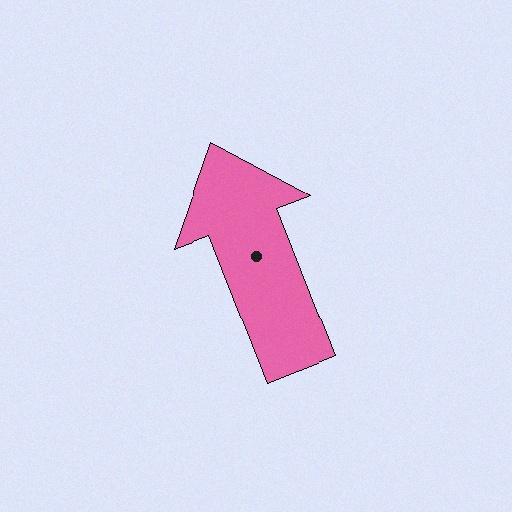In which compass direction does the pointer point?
North.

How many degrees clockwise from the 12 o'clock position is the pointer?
Approximately 339 degrees.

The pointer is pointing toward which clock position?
Roughly 11 o'clock.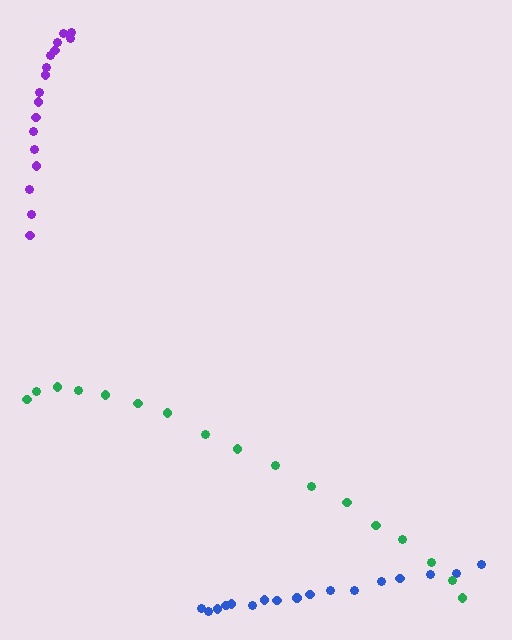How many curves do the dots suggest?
There are 3 distinct paths.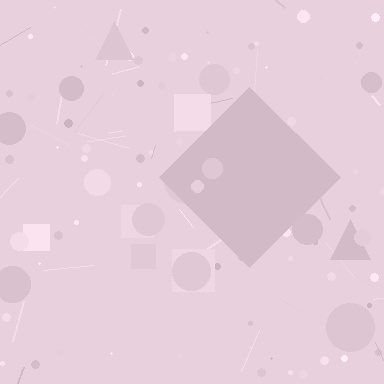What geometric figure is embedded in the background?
A diamond is embedded in the background.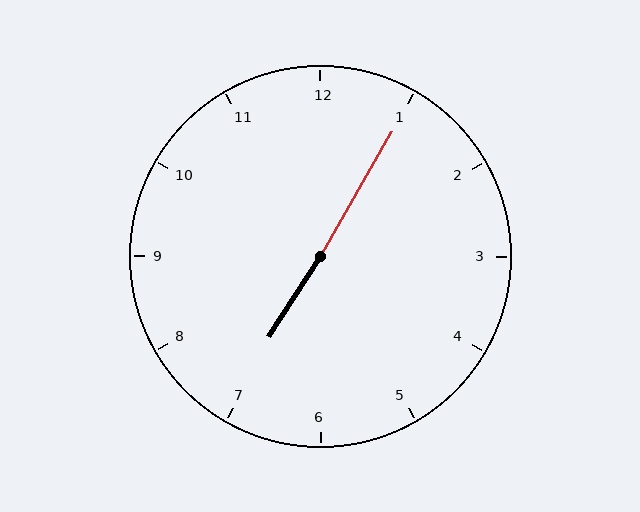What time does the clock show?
7:05.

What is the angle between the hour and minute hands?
Approximately 178 degrees.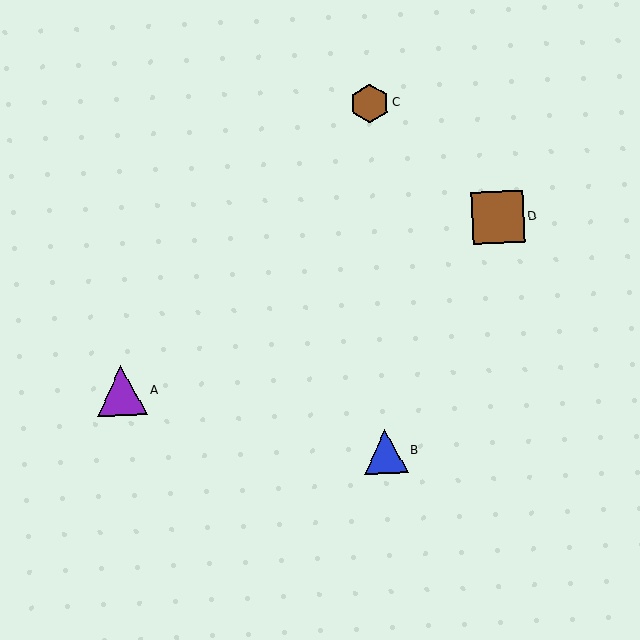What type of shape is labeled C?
Shape C is a brown hexagon.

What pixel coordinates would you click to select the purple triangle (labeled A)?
Click at (122, 391) to select the purple triangle A.